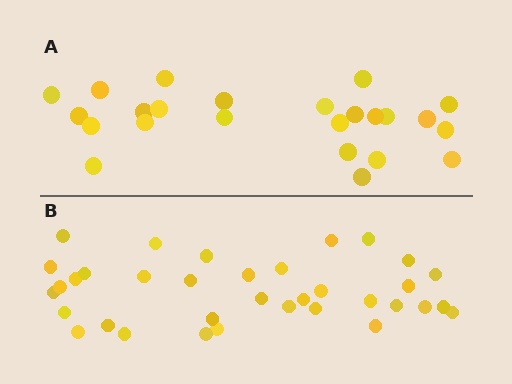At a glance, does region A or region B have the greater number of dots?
Region B (the bottom region) has more dots.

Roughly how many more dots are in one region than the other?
Region B has roughly 12 or so more dots than region A.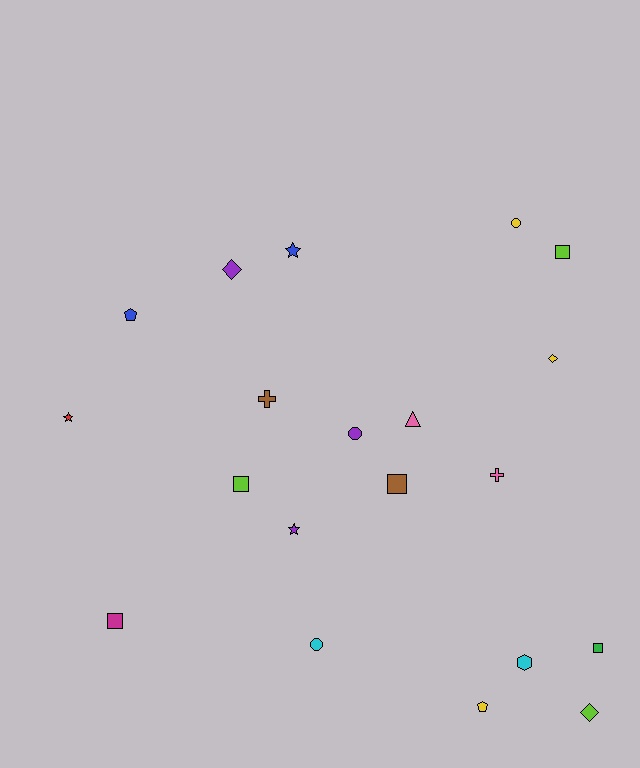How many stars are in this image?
There are 3 stars.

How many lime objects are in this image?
There are 3 lime objects.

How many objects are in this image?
There are 20 objects.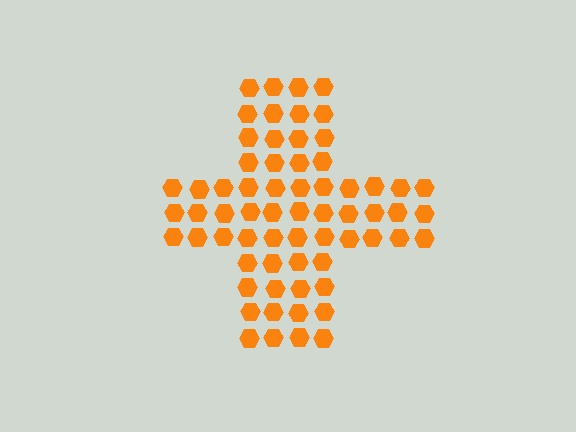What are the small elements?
The small elements are hexagons.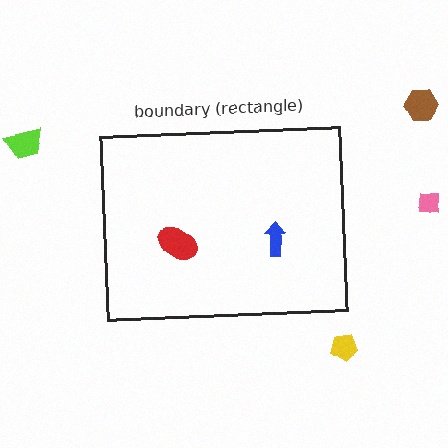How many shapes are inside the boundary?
2 inside, 4 outside.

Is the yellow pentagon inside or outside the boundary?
Outside.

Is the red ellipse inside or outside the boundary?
Inside.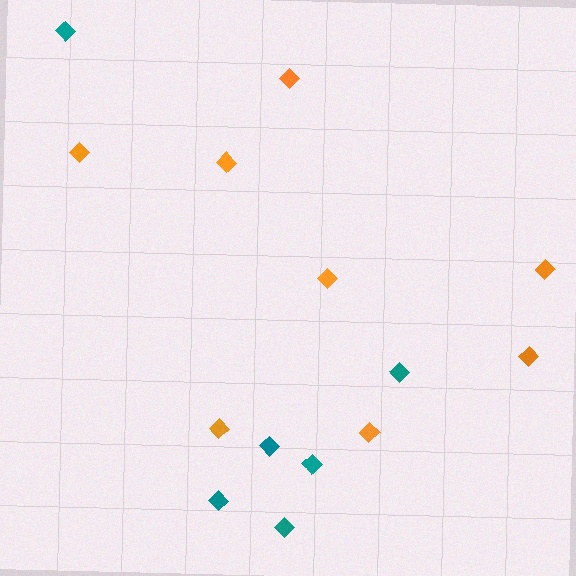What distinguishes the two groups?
There are 2 groups: one group of orange diamonds (8) and one group of teal diamonds (6).